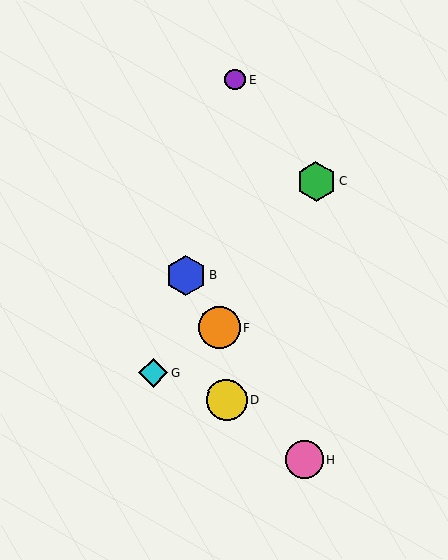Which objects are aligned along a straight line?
Objects A, B, F, H are aligned along a straight line.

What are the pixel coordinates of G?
Object G is at (154, 373).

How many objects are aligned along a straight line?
4 objects (A, B, F, H) are aligned along a straight line.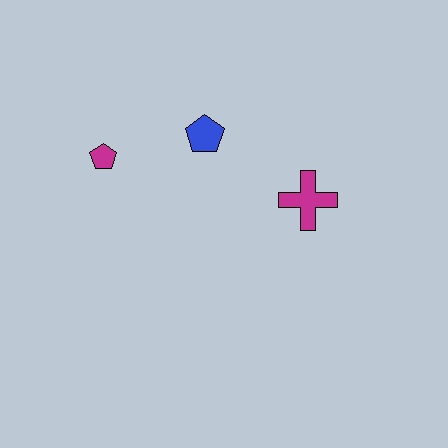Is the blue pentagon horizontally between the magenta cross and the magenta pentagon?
Yes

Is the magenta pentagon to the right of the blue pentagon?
No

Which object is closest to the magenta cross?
The blue pentagon is closest to the magenta cross.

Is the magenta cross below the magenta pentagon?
Yes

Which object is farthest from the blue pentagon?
The magenta cross is farthest from the blue pentagon.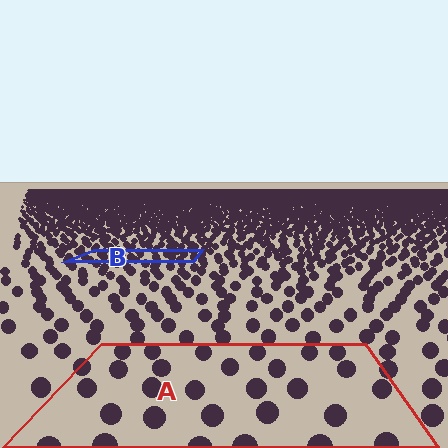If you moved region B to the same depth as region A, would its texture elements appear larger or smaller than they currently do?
They would appear larger. At a closer depth, the same texture elements are projected at a bigger on-screen size.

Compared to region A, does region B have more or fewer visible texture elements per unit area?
Region B has more texture elements per unit area — they are packed more densely because it is farther away.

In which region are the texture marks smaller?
The texture marks are smaller in region B, because it is farther away.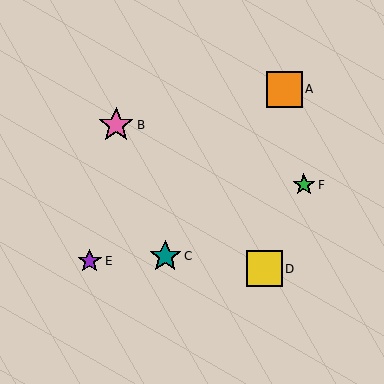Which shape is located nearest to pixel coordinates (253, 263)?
The yellow square (labeled D) at (264, 269) is nearest to that location.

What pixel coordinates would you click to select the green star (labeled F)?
Click at (304, 185) to select the green star F.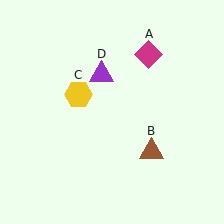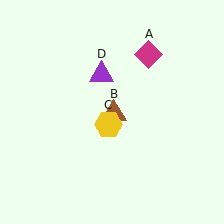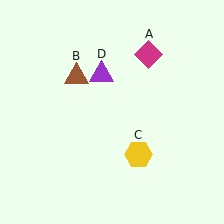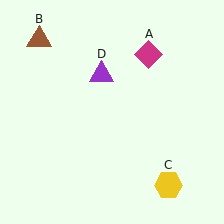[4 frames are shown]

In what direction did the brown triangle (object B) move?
The brown triangle (object B) moved up and to the left.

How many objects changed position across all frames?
2 objects changed position: brown triangle (object B), yellow hexagon (object C).